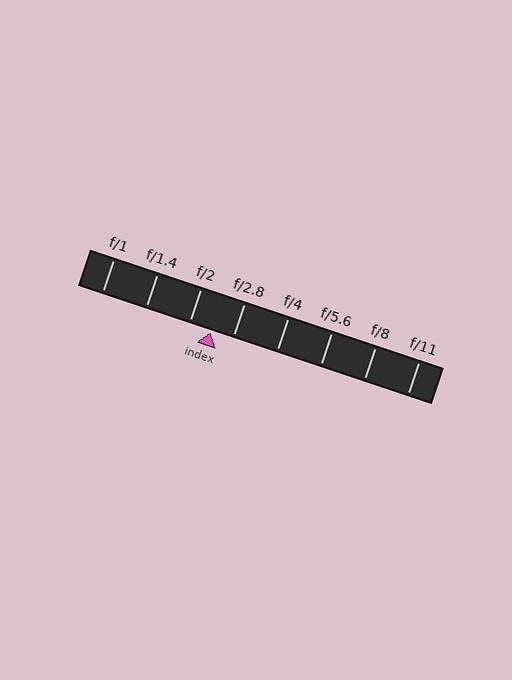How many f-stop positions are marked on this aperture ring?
There are 8 f-stop positions marked.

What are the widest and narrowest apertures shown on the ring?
The widest aperture shown is f/1 and the narrowest is f/11.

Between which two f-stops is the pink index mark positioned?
The index mark is between f/2 and f/2.8.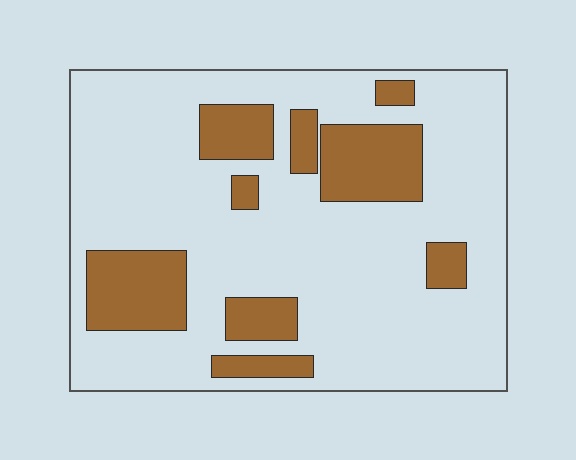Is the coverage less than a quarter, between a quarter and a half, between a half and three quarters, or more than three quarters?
Less than a quarter.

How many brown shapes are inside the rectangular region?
9.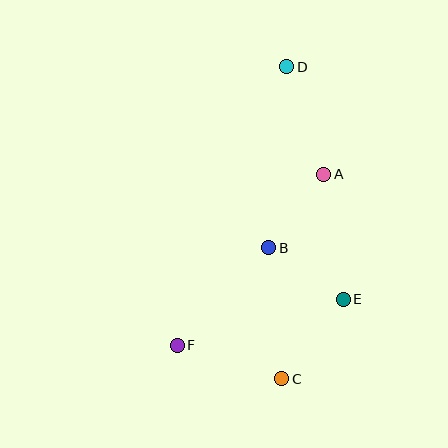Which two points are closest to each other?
Points B and E are closest to each other.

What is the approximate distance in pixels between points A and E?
The distance between A and E is approximately 126 pixels.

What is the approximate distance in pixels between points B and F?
The distance between B and F is approximately 134 pixels.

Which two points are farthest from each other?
Points C and D are farthest from each other.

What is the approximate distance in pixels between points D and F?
The distance between D and F is approximately 299 pixels.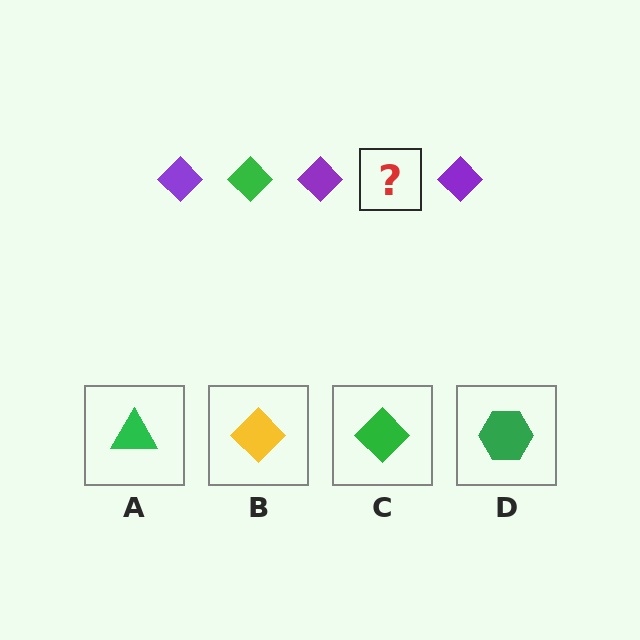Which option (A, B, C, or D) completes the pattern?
C.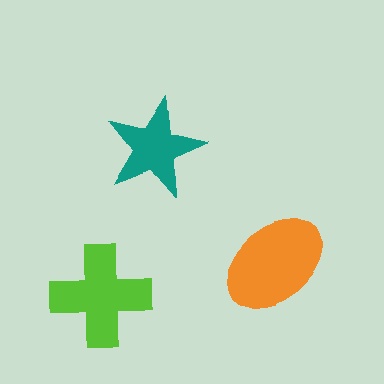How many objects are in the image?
There are 3 objects in the image.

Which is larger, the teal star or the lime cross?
The lime cross.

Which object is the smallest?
The teal star.